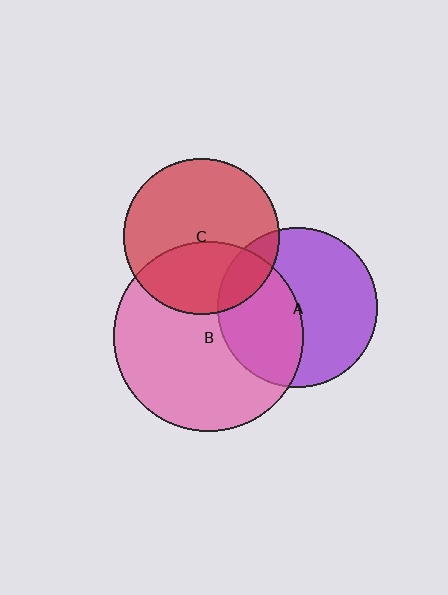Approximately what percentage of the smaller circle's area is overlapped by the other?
Approximately 40%.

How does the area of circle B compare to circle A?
Approximately 1.4 times.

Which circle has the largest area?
Circle B (pink).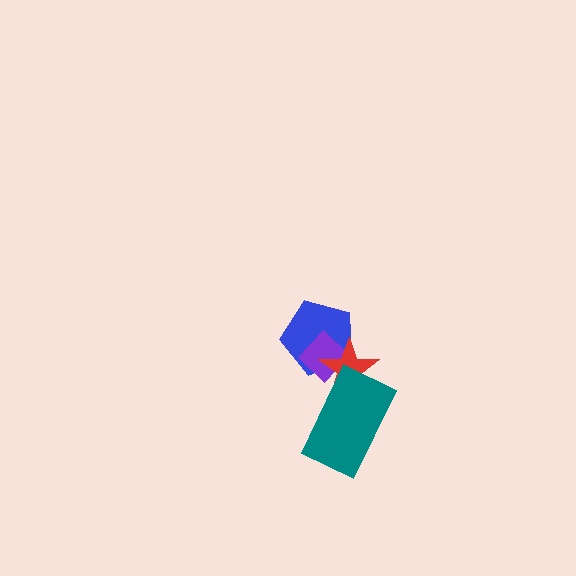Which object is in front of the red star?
The teal rectangle is in front of the red star.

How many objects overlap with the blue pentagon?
2 objects overlap with the blue pentagon.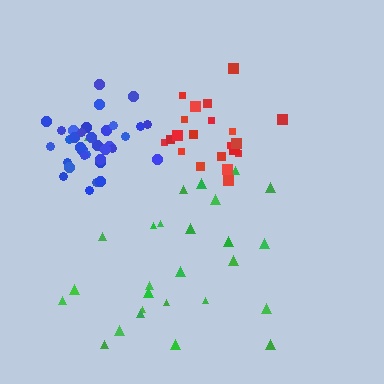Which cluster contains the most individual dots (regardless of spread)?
Blue (34).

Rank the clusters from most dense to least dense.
blue, red, green.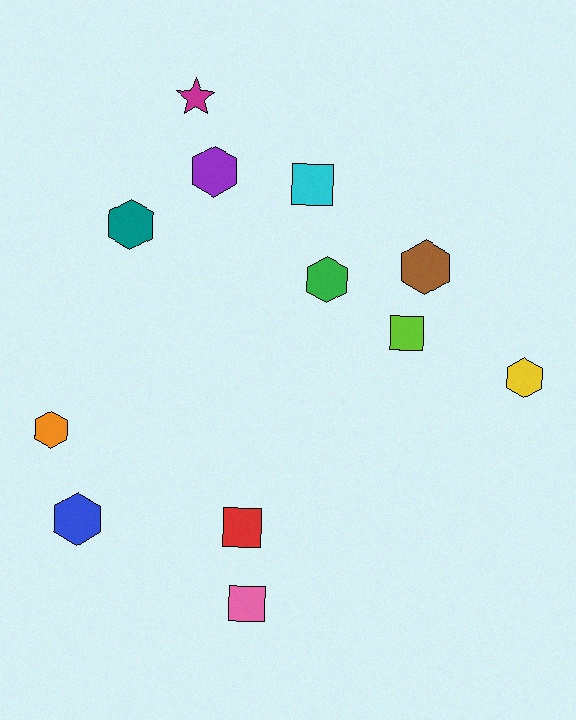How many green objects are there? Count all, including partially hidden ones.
There is 1 green object.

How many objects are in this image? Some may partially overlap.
There are 12 objects.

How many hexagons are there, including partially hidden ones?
There are 7 hexagons.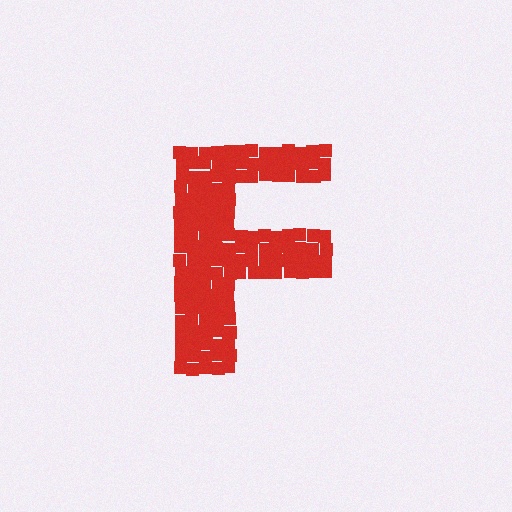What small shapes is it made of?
It is made of small squares.